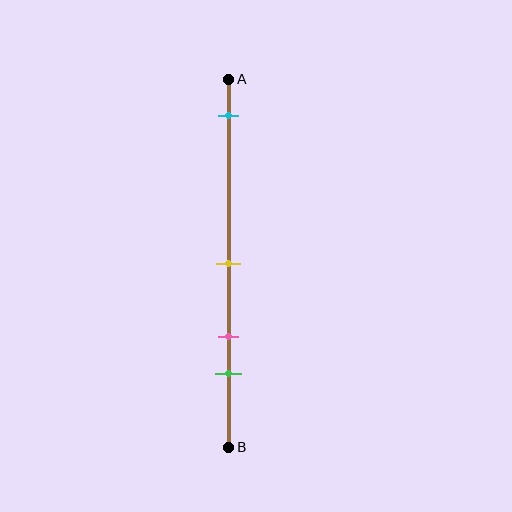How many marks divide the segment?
There are 4 marks dividing the segment.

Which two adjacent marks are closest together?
The pink and green marks are the closest adjacent pair.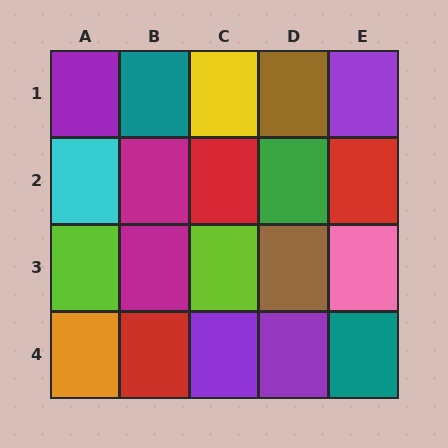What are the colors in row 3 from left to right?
Lime, magenta, lime, brown, pink.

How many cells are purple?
4 cells are purple.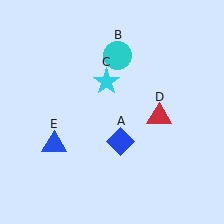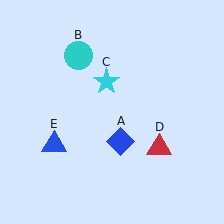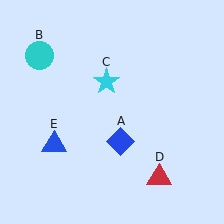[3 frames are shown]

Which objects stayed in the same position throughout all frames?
Blue diamond (object A) and cyan star (object C) and blue triangle (object E) remained stationary.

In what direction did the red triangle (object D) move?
The red triangle (object D) moved down.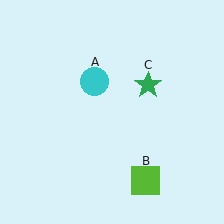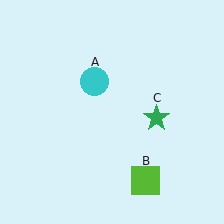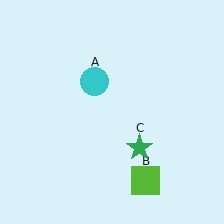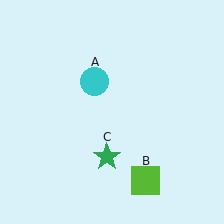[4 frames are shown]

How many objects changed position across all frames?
1 object changed position: green star (object C).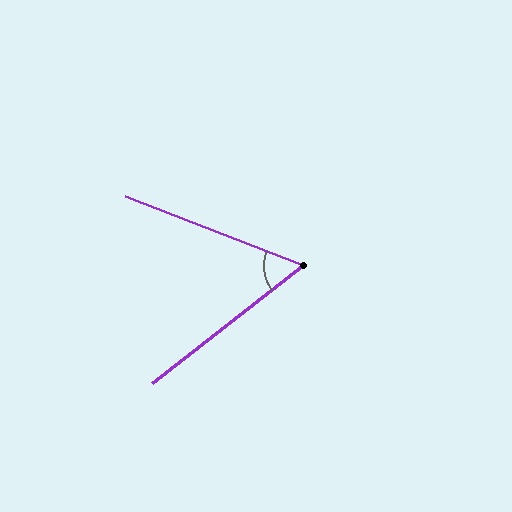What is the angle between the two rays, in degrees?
Approximately 59 degrees.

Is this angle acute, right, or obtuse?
It is acute.